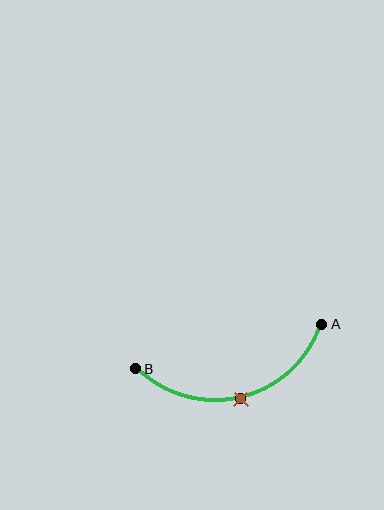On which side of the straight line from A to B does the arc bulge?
The arc bulges below the straight line connecting A and B.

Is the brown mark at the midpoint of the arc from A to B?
Yes. The brown mark lies on the arc at equal arc-length from both A and B — it is the arc midpoint.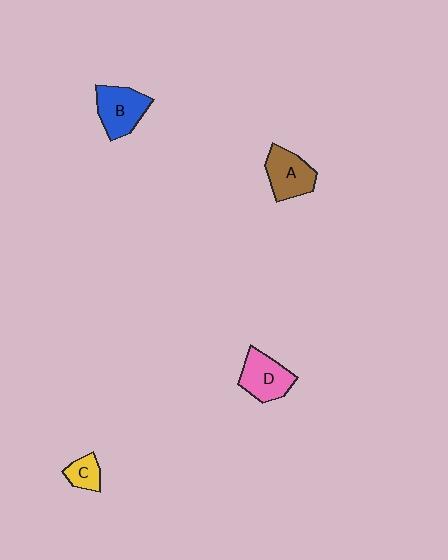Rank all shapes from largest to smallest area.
From largest to smallest: B (blue), D (pink), A (brown), C (yellow).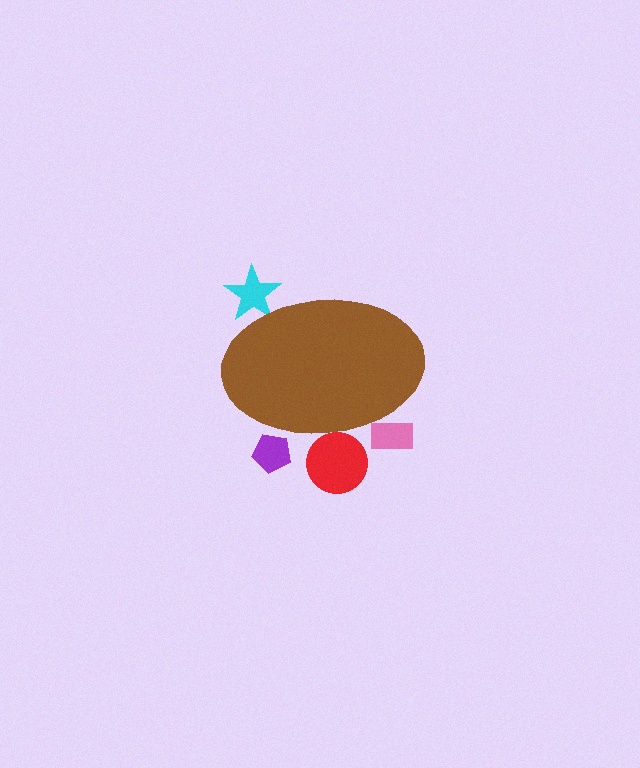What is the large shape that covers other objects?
A brown ellipse.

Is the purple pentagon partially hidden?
Yes, the purple pentagon is partially hidden behind the brown ellipse.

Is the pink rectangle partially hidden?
Yes, the pink rectangle is partially hidden behind the brown ellipse.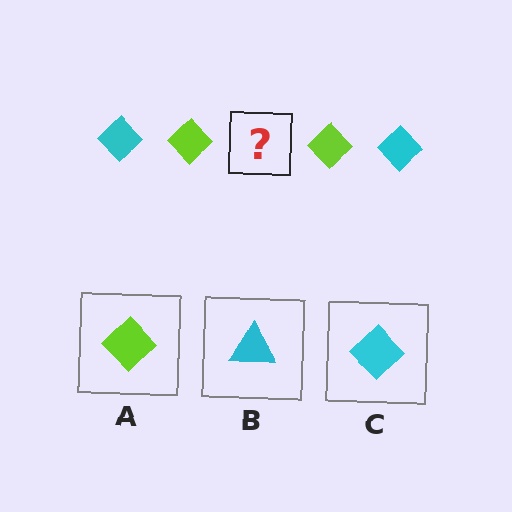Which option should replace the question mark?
Option C.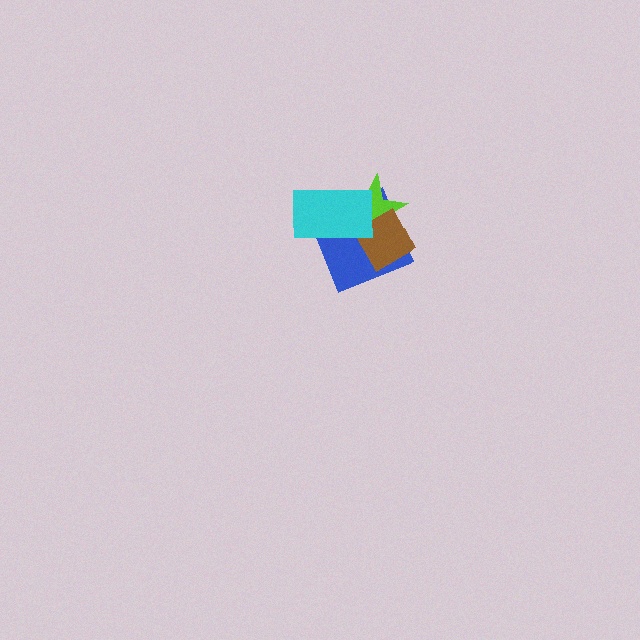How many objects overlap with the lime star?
3 objects overlap with the lime star.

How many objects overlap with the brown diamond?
3 objects overlap with the brown diamond.